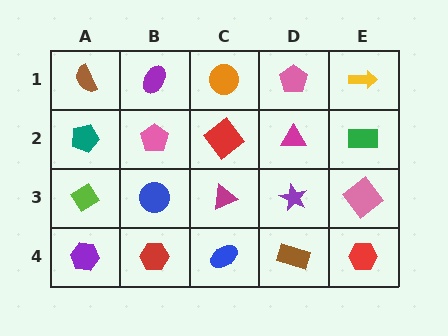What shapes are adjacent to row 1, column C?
A red diamond (row 2, column C), a purple ellipse (row 1, column B), a pink pentagon (row 1, column D).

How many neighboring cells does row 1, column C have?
3.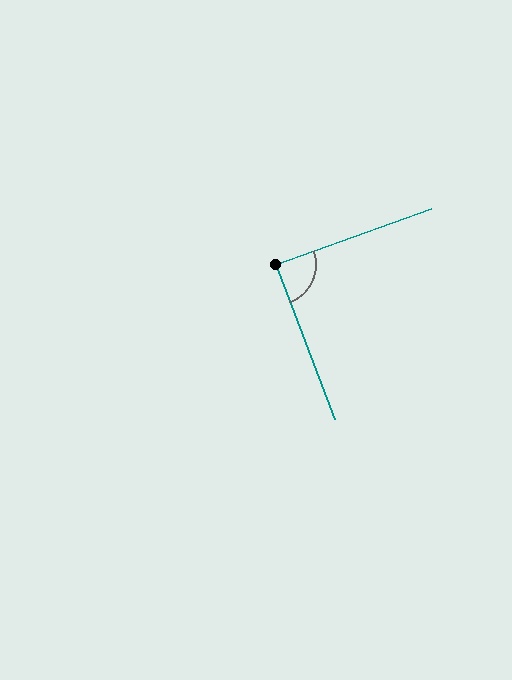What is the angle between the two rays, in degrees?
Approximately 89 degrees.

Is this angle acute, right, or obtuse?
It is approximately a right angle.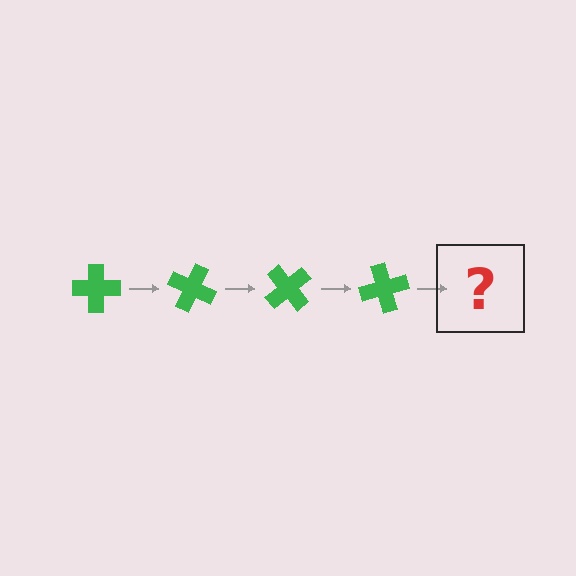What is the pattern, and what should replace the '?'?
The pattern is that the cross rotates 25 degrees each step. The '?' should be a green cross rotated 100 degrees.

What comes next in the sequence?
The next element should be a green cross rotated 100 degrees.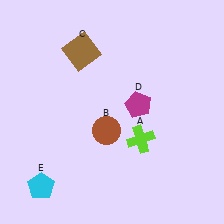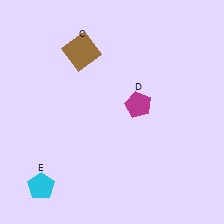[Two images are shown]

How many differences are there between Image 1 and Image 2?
There are 2 differences between the two images.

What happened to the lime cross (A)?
The lime cross (A) was removed in Image 2. It was in the bottom-right area of Image 1.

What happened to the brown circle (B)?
The brown circle (B) was removed in Image 2. It was in the bottom-left area of Image 1.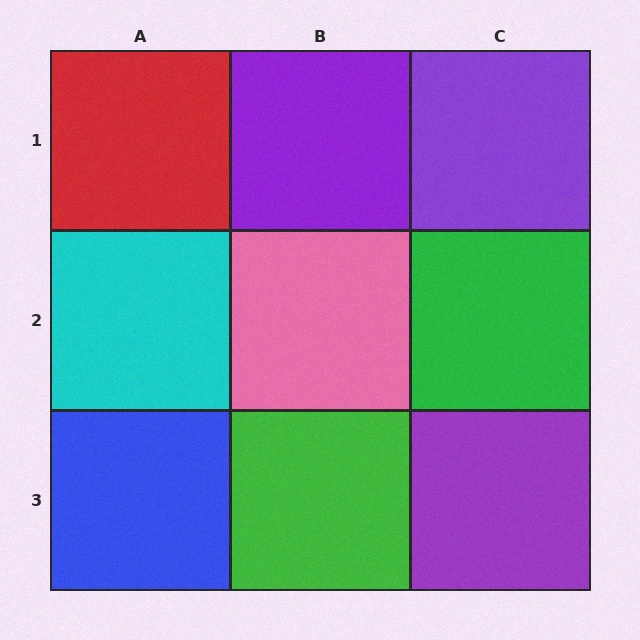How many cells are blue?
1 cell is blue.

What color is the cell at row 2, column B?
Pink.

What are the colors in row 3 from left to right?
Blue, green, purple.